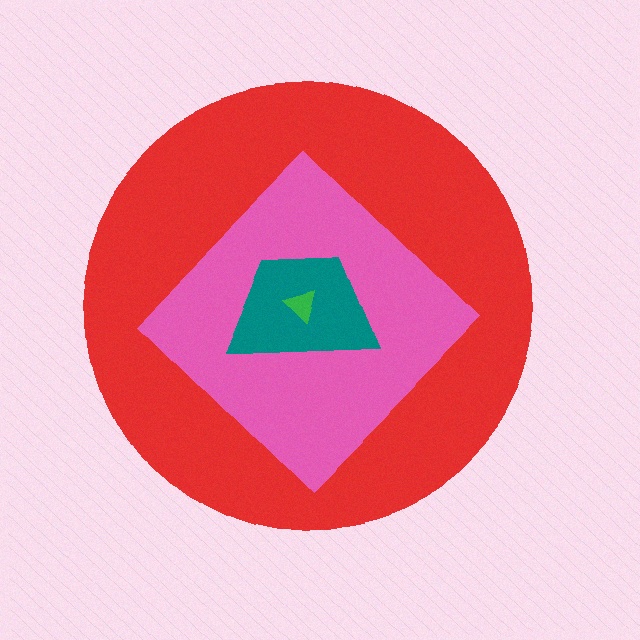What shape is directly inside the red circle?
The pink diamond.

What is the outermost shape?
The red circle.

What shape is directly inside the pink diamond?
The teal trapezoid.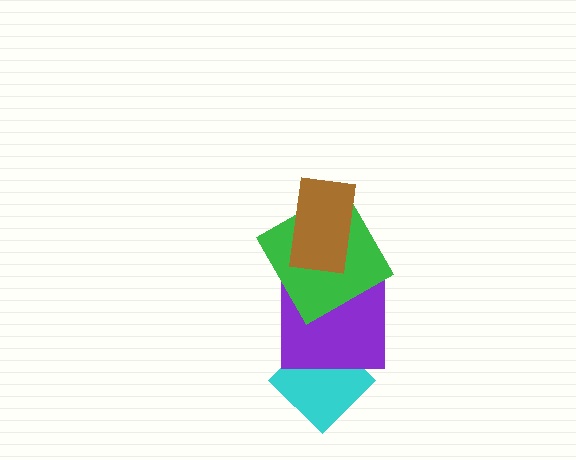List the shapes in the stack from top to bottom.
From top to bottom: the brown rectangle, the green square, the purple square, the cyan diamond.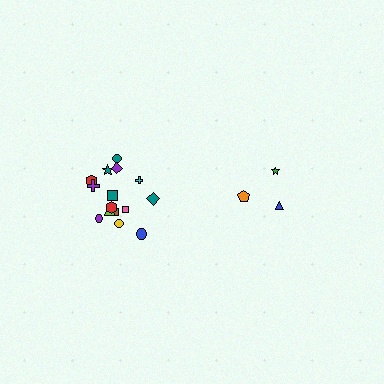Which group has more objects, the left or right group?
The left group.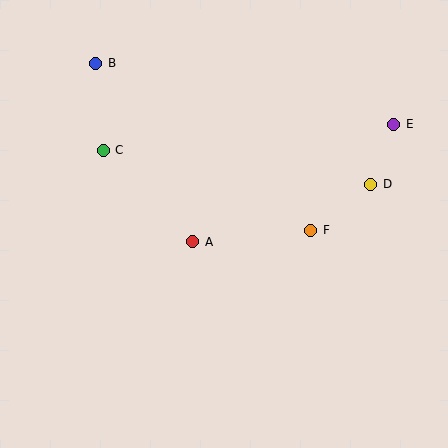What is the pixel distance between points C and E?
The distance between C and E is 292 pixels.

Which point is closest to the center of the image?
Point A at (193, 242) is closest to the center.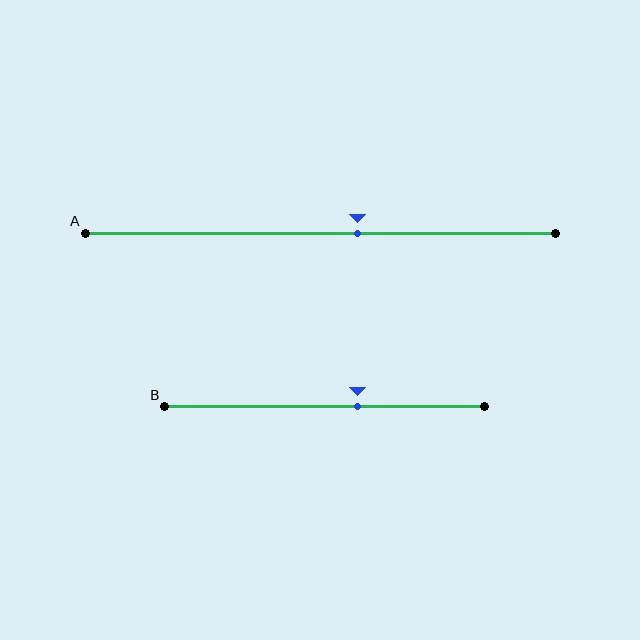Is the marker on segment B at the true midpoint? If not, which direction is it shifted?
No, the marker on segment B is shifted to the right by about 10% of the segment length.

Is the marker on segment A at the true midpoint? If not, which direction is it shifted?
No, the marker on segment A is shifted to the right by about 8% of the segment length.